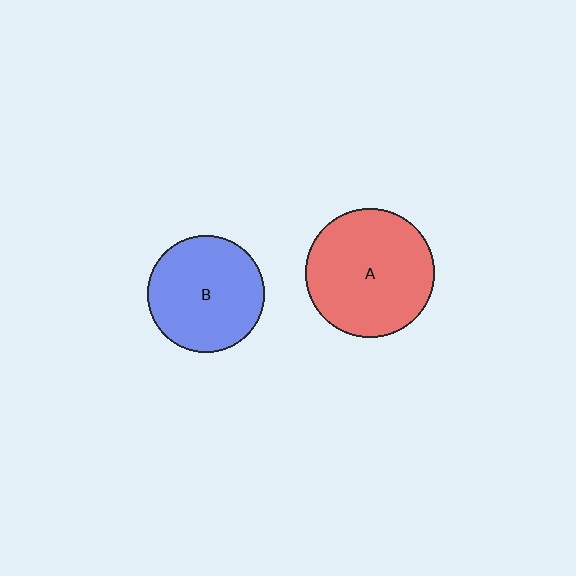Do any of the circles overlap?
No, none of the circles overlap.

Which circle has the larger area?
Circle A (red).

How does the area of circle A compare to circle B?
Approximately 1.2 times.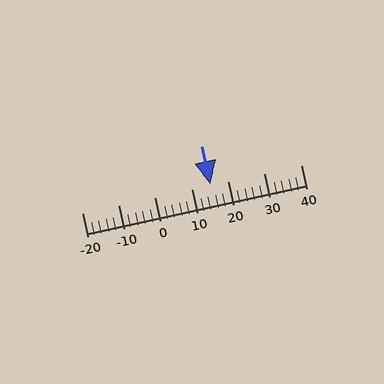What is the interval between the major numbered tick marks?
The major tick marks are spaced 10 units apart.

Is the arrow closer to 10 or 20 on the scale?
The arrow is closer to 20.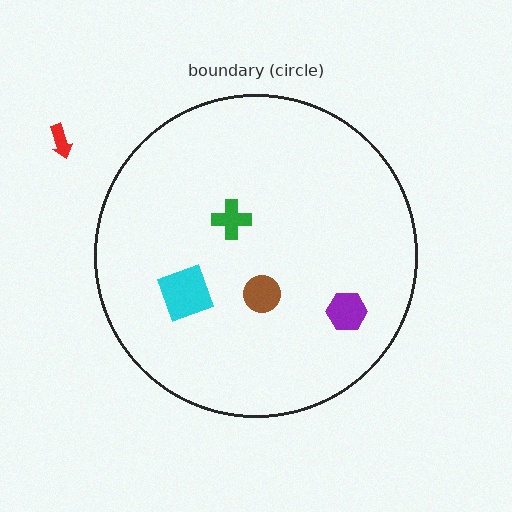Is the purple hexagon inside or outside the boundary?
Inside.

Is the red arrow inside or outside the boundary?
Outside.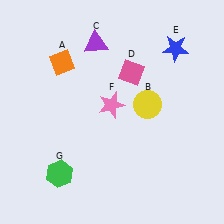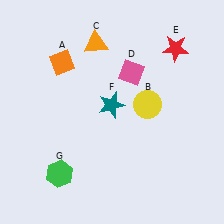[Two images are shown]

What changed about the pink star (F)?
In Image 1, F is pink. In Image 2, it changed to teal.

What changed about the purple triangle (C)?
In Image 1, C is purple. In Image 2, it changed to orange.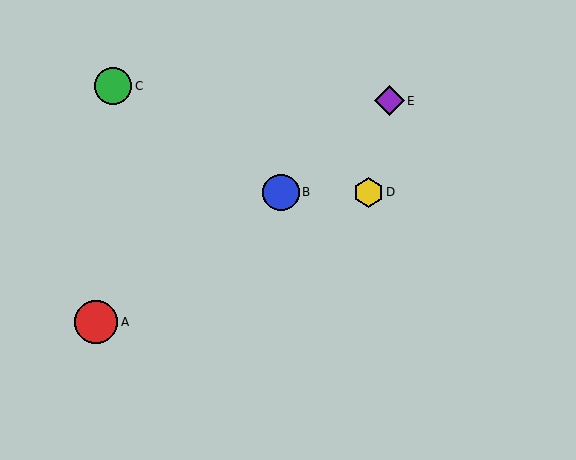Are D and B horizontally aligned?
Yes, both are at y≈192.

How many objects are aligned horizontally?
2 objects (B, D) are aligned horizontally.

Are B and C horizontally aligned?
No, B is at y≈192 and C is at y≈86.